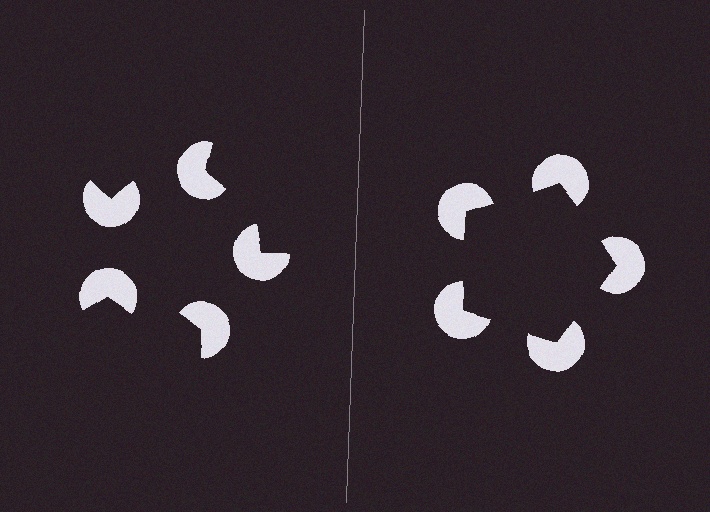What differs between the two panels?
The pac-man discs are positioned identically on both sides; only the wedge orientations differ. On the right they align to a pentagon; on the left they are misaligned.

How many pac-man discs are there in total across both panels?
10 — 5 on each side.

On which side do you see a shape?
An illusory pentagon appears on the right side. On the left side the wedge cuts are rotated, so no coherent shape forms.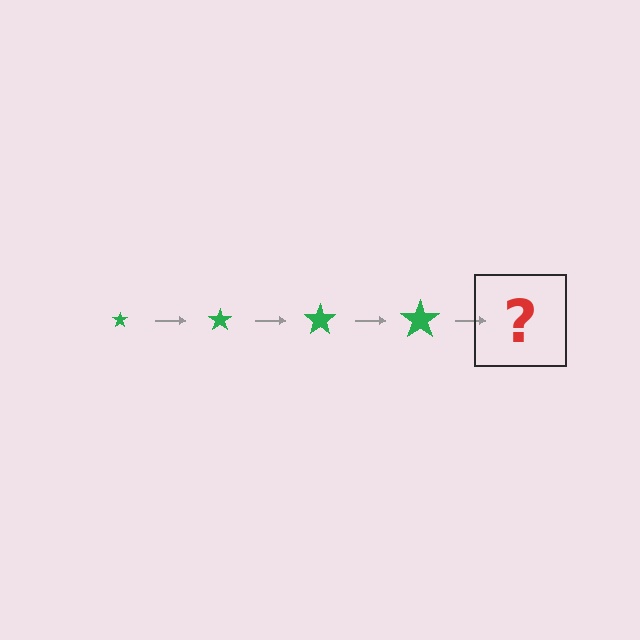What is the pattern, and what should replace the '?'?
The pattern is that the star gets progressively larger each step. The '?' should be a green star, larger than the previous one.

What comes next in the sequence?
The next element should be a green star, larger than the previous one.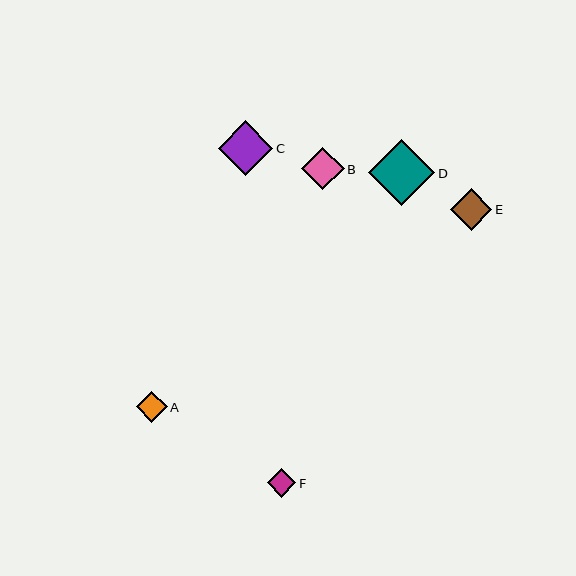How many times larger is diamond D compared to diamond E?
Diamond D is approximately 1.6 times the size of diamond E.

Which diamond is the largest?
Diamond D is the largest with a size of approximately 66 pixels.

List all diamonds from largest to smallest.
From largest to smallest: D, C, B, E, A, F.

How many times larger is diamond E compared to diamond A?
Diamond E is approximately 1.3 times the size of diamond A.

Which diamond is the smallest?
Diamond F is the smallest with a size of approximately 29 pixels.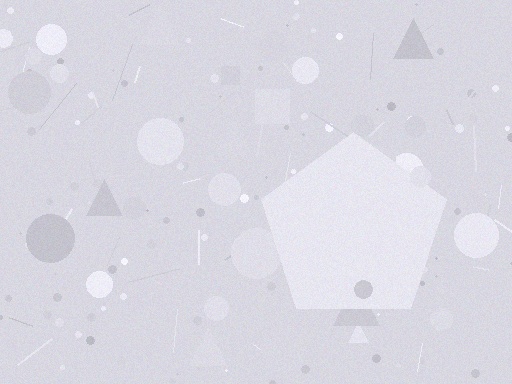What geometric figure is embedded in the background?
A pentagon is embedded in the background.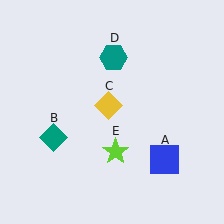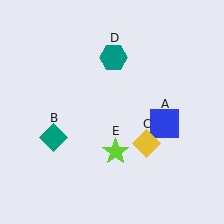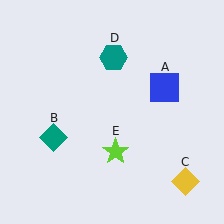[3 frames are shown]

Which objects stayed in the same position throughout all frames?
Teal diamond (object B) and teal hexagon (object D) and lime star (object E) remained stationary.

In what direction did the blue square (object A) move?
The blue square (object A) moved up.